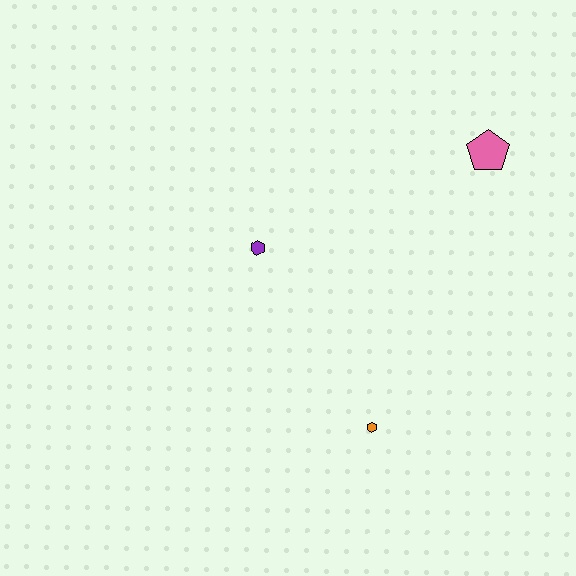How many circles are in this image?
There are no circles.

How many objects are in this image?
There are 3 objects.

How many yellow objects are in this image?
There are no yellow objects.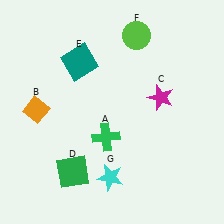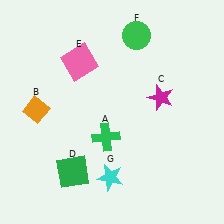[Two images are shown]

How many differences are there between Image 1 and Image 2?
There are 2 differences between the two images.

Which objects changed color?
E changed from teal to pink. F changed from lime to green.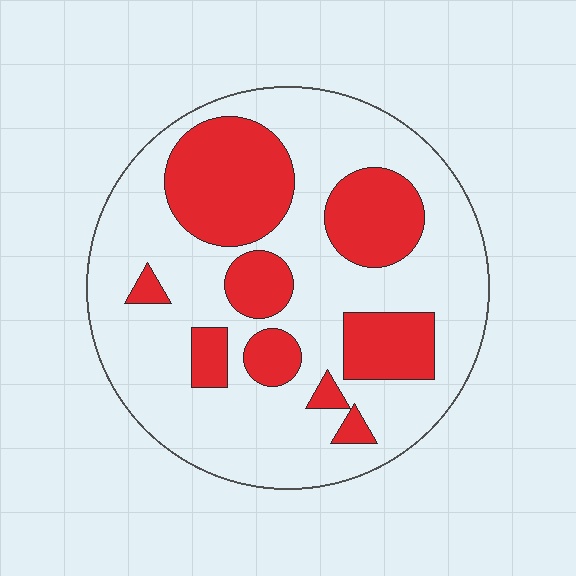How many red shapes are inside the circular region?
9.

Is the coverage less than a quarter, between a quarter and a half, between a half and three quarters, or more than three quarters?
Between a quarter and a half.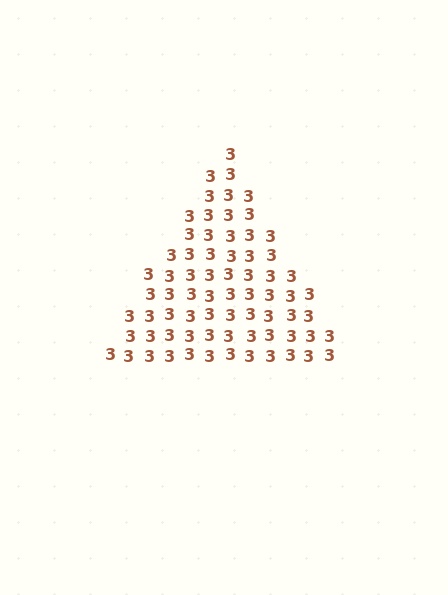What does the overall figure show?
The overall figure shows a triangle.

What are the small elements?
The small elements are digit 3's.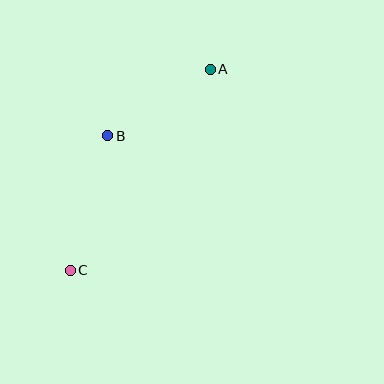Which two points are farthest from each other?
Points A and C are farthest from each other.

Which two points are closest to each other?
Points A and B are closest to each other.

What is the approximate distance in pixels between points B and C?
The distance between B and C is approximately 140 pixels.